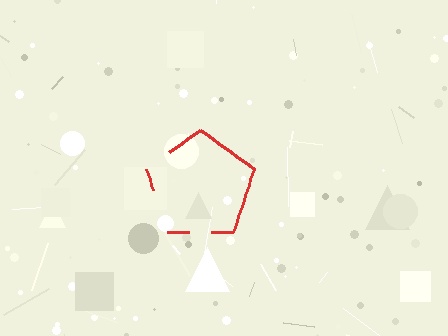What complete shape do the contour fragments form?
The contour fragments form a pentagon.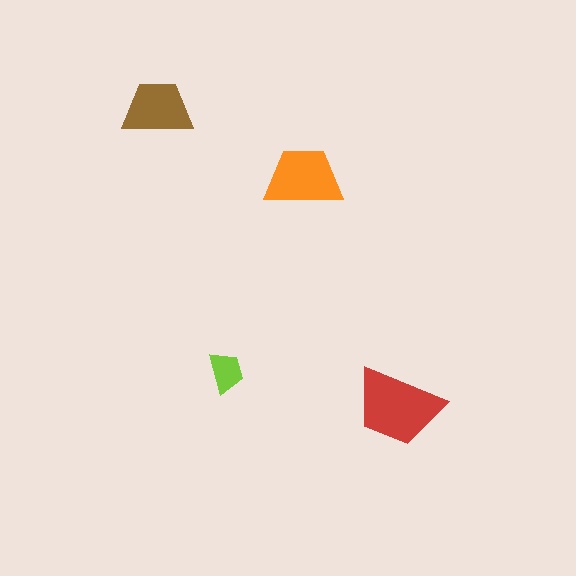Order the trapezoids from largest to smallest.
the red one, the orange one, the brown one, the lime one.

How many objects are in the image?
There are 4 objects in the image.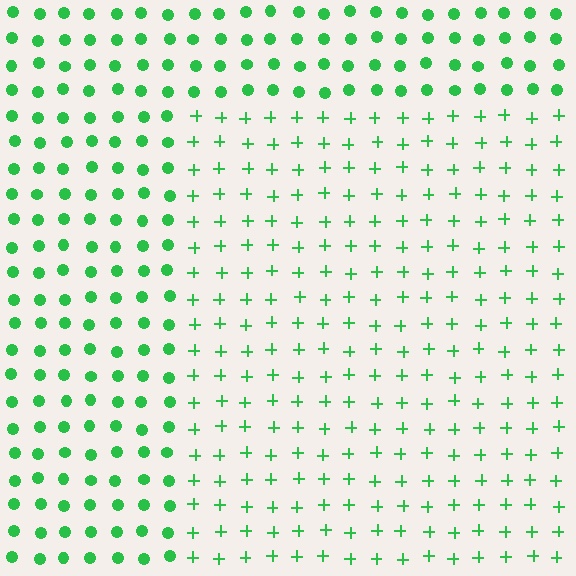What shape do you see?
I see a rectangle.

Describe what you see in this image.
The image is filled with small green elements arranged in a uniform grid. A rectangle-shaped region contains plus signs, while the surrounding area contains circles. The boundary is defined purely by the change in element shape.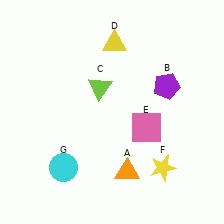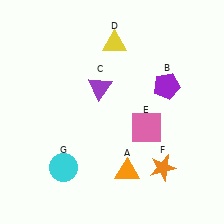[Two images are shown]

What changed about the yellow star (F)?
In Image 1, F is yellow. In Image 2, it changed to orange.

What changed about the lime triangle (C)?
In Image 1, C is lime. In Image 2, it changed to purple.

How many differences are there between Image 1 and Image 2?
There are 2 differences between the two images.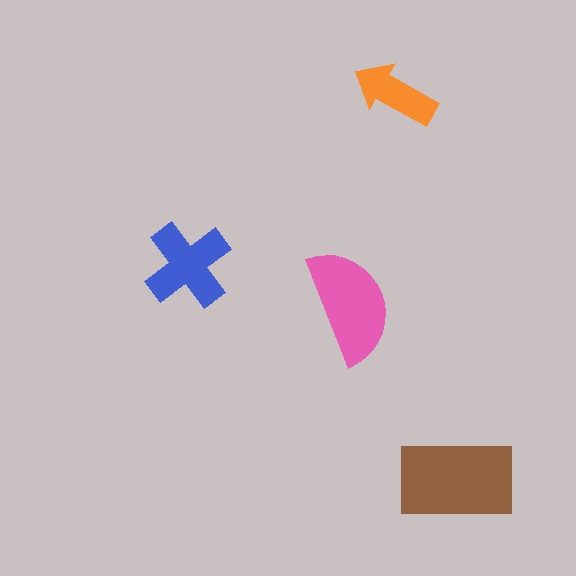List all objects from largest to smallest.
The brown rectangle, the pink semicircle, the blue cross, the orange arrow.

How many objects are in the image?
There are 4 objects in the image.